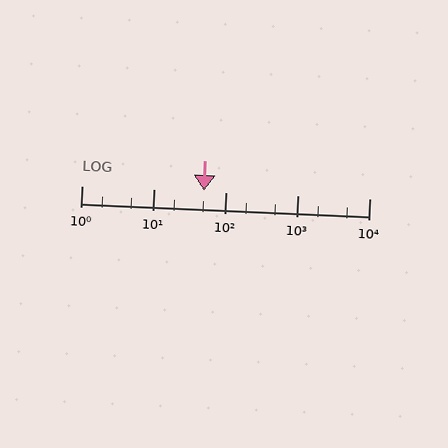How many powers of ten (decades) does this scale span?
The scale spans 4 decades, from 1 to 10000.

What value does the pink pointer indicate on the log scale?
The pointer indicates approximately 50.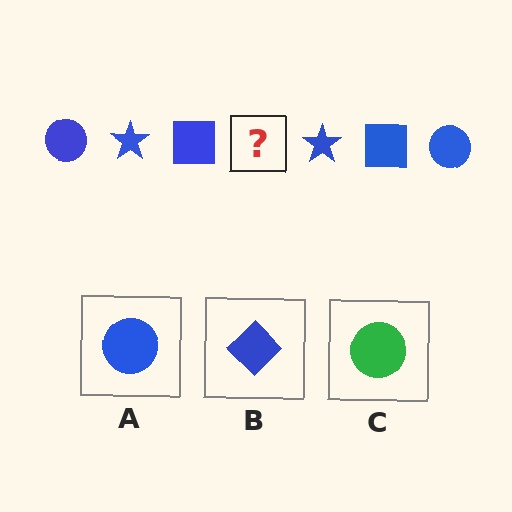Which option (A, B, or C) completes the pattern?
A.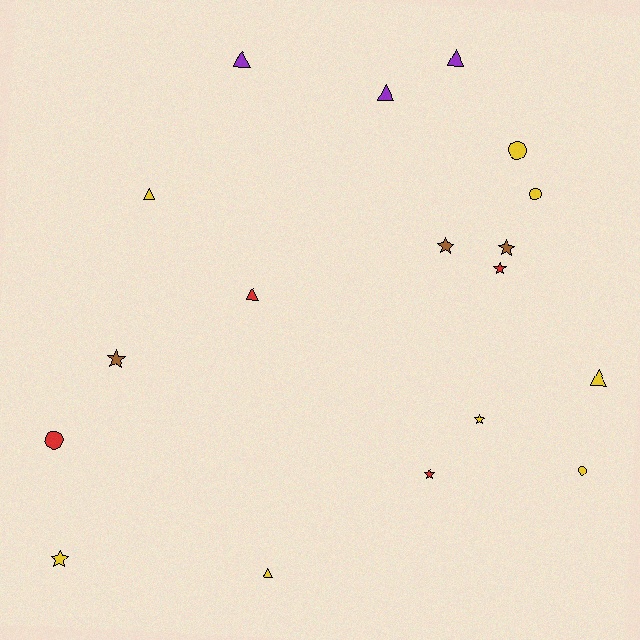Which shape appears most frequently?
Star, with 7 objects.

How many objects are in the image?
There are 18 objects.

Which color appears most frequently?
Yellow, with 8 objects.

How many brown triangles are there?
There are no brown triangles.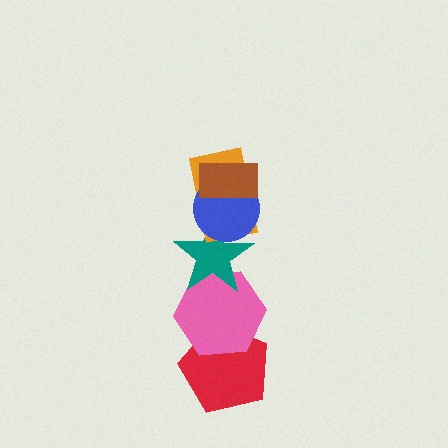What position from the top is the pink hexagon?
The pink hexagon is 5th from the top.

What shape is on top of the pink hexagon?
The teal star is on top of the pink hexagon.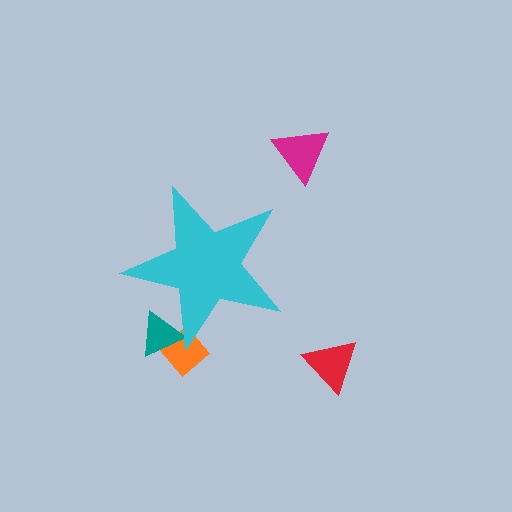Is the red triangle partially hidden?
No, the red triangle is fully visible.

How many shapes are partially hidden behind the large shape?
2 shapes are partially hidden.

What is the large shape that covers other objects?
A cyan star.